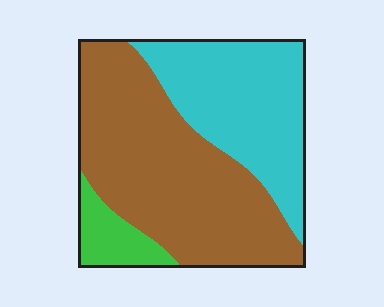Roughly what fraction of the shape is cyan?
Cyan takes up between a quarter and a half of the shape.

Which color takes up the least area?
Green, at roughly 10%.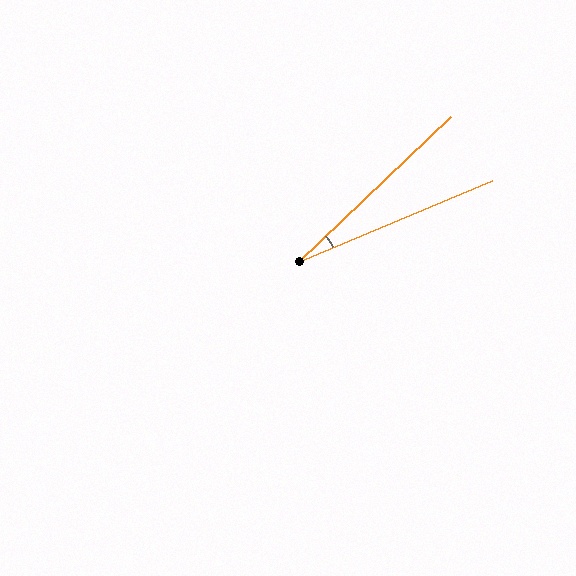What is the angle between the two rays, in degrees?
Approximately 21 degrees.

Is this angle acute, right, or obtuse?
It is acute.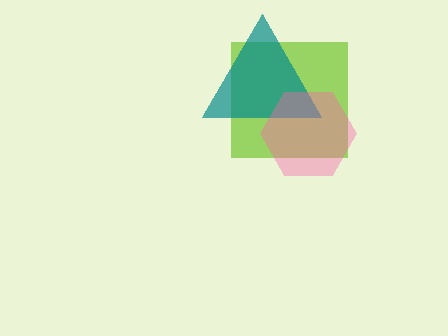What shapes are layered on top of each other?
The layered shapes are: a lime square, a teal triangle, a pink hexagon.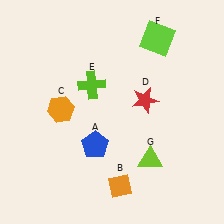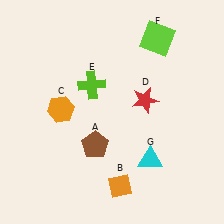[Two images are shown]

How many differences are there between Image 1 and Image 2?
There are 2 differences between the two images.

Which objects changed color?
A changed from blue to brown. G changed from lime to cyan.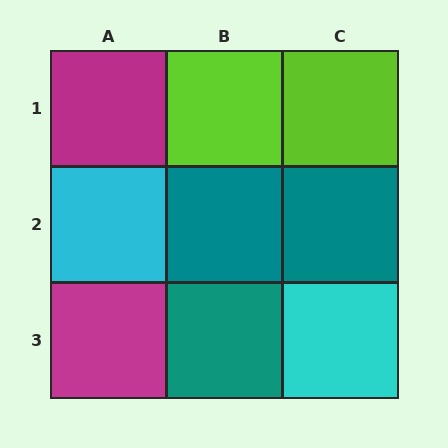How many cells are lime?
2 cells are lime.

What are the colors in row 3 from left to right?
Magenta, teal, cyan.